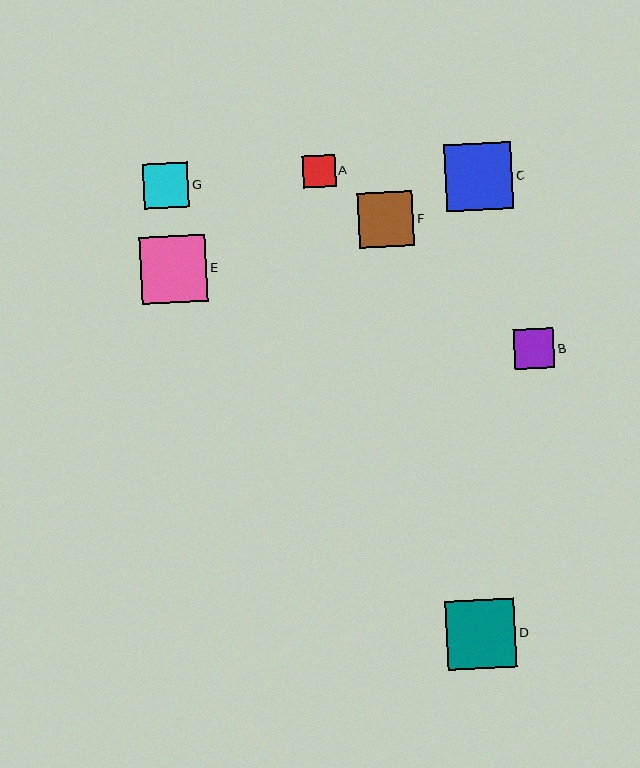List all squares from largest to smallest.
From largest to smallest: D, C, E, F, G, B, A.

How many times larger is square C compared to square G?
Square C is approximately 1.5 times the size of square G.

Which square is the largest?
Square D is the largest with a size of approximately 69 pixels.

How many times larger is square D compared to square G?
Square D is approximately 1.5 times the size of square G.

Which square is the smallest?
Square A is the smallest with a size of approximately 33 pixels.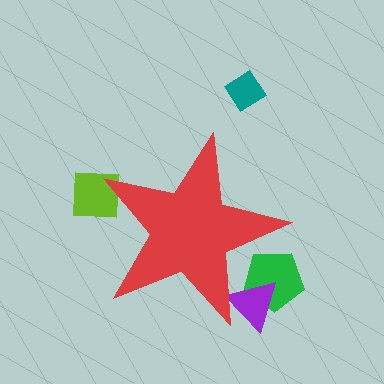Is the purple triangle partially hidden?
Yes, the purple triangle is partially hidden behind the red star.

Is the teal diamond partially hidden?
No, the teal diamond is fully visible.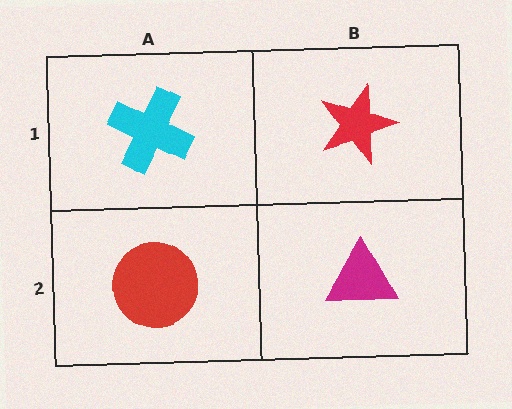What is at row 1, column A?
A cyan cross.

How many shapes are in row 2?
2 shapes.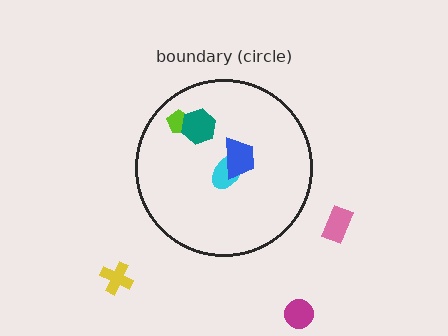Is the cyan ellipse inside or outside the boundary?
Inside.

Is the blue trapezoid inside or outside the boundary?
Inside.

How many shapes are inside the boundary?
4 inside, 3 outside.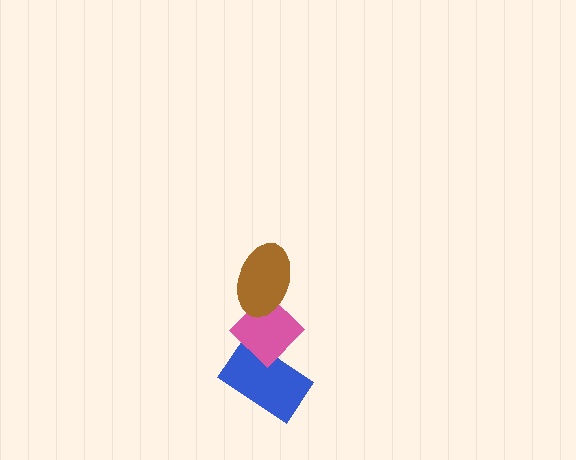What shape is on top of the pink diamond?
The brown ellipse is on top of the pink diamond.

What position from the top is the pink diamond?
The pink diamond is 2nd from the top.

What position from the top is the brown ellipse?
The brown ellipse is 1st from the top.